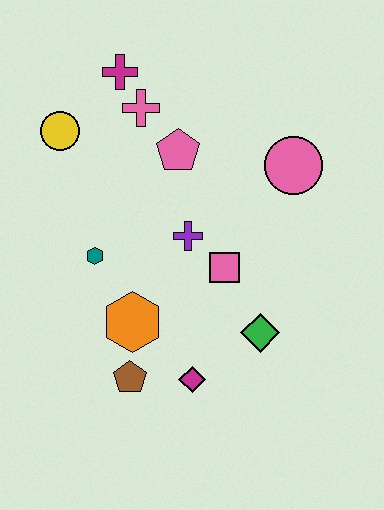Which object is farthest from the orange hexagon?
The magenta cross is farthest from the orange hexagon.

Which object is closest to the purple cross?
The pink square is closest to the purple cross.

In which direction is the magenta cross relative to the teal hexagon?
The magenta cross is above the teal hexagon.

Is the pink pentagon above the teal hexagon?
Yes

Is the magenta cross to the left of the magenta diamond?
Yes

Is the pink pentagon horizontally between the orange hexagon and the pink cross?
No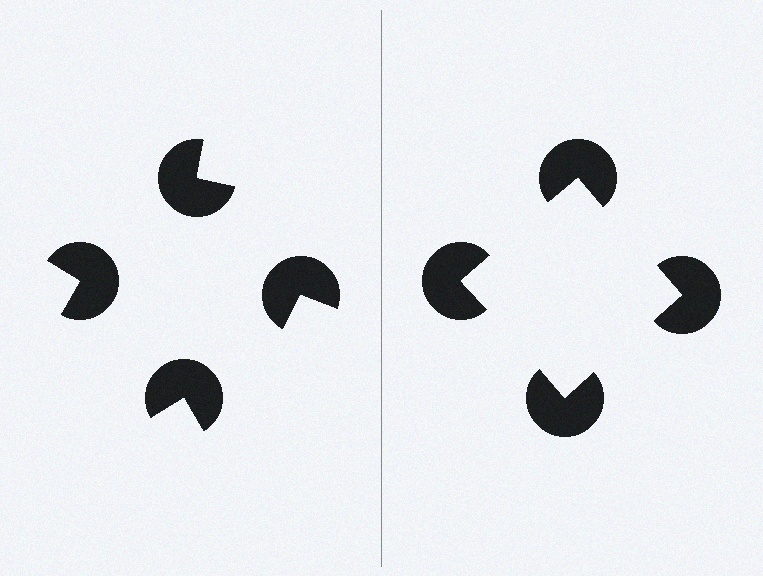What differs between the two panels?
The pac-man discs are positioned identically on both sides; only the wedge orientations differ. On the right they align to a square; on the left they are misaligned.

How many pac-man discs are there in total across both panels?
8 — 4 on each side.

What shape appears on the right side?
An illusory square.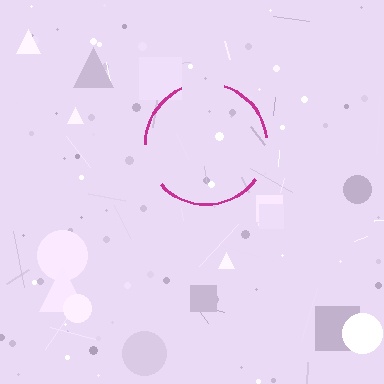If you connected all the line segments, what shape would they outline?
They would outline a circle.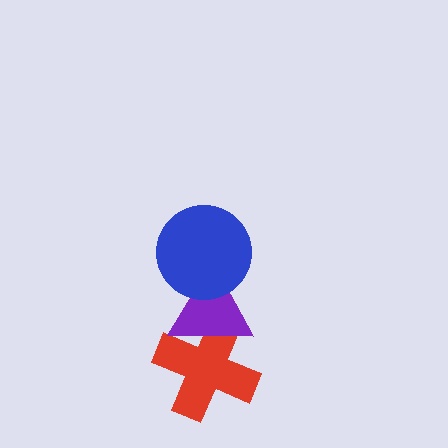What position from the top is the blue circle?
The blue circle is 1st from the top.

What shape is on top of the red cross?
The purple triangle is on top of the red cross.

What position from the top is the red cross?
The red cross is 3rd from the top.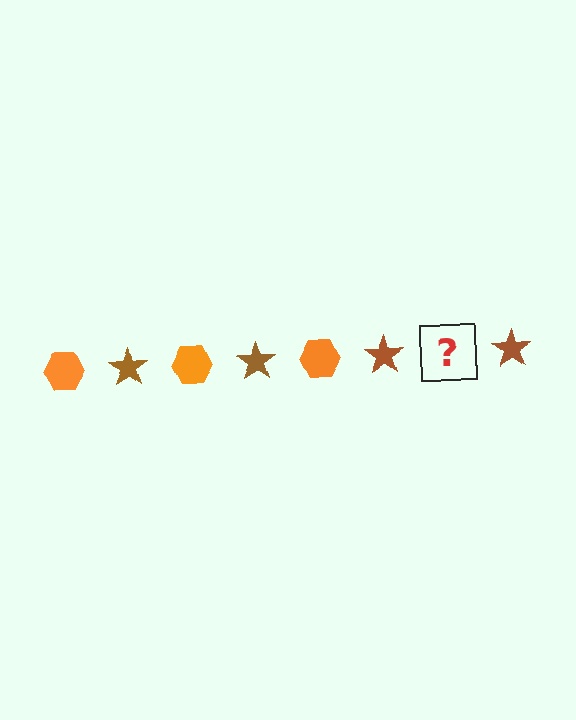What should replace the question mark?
The question mark should be replaced with an orange hexagon.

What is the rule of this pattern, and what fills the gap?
The rule is that the pattern alternates between orange hexagon and brown star. The gap should be filled with an orange hexagon.